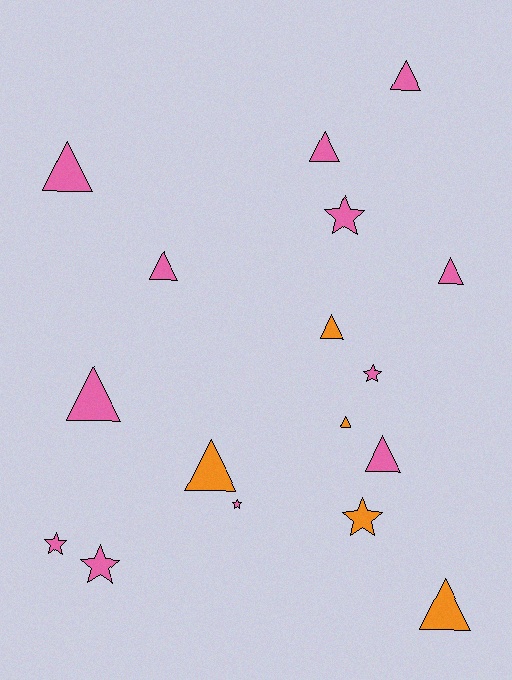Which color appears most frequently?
Pink, with 12 objects.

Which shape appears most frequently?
Triangle, with 11 objects.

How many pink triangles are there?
There are 7 pink triangles.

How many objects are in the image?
There are 17 objects.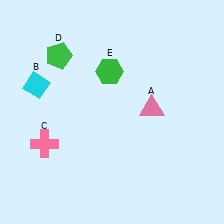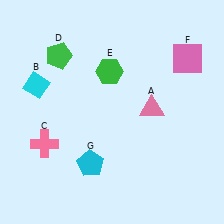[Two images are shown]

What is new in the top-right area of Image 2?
A pink square (F) was added in the top-right area of Image 2.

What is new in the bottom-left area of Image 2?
A cyan pentagon (G) was added in the bottom-left area of Image 2.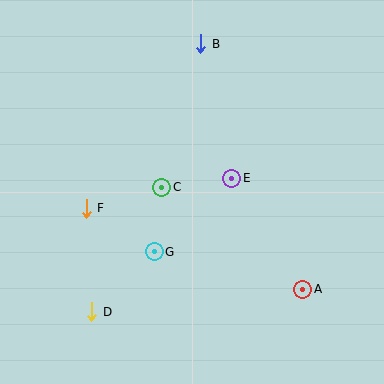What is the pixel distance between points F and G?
The distance between F and G is 80 pixels.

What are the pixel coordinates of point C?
Point C is at (162, 187).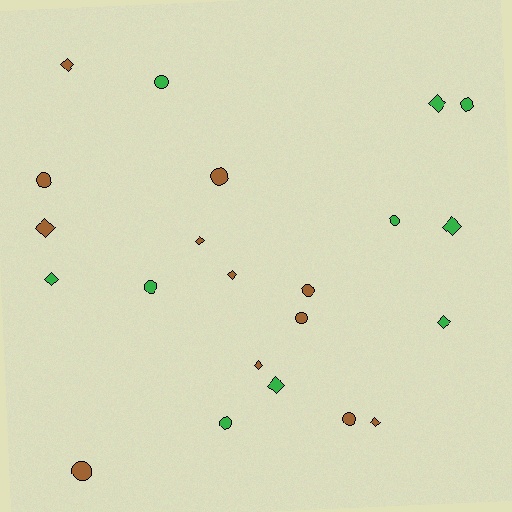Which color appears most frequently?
Brown, with 12 objects.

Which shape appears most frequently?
Circle, with 11 objects.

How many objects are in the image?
There are 22 objects.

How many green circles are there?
There are 5 green circles.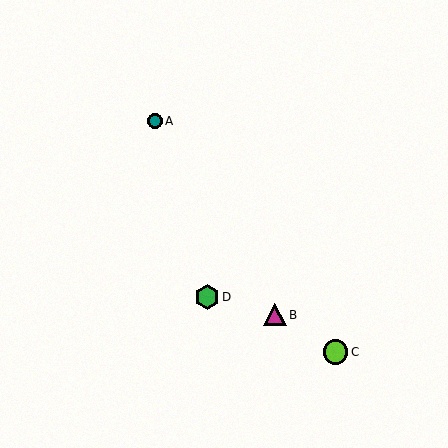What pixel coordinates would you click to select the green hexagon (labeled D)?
Click at (207, 297) to select the green hexagon D.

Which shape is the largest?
The green hexagon (labeled D) is the largest.